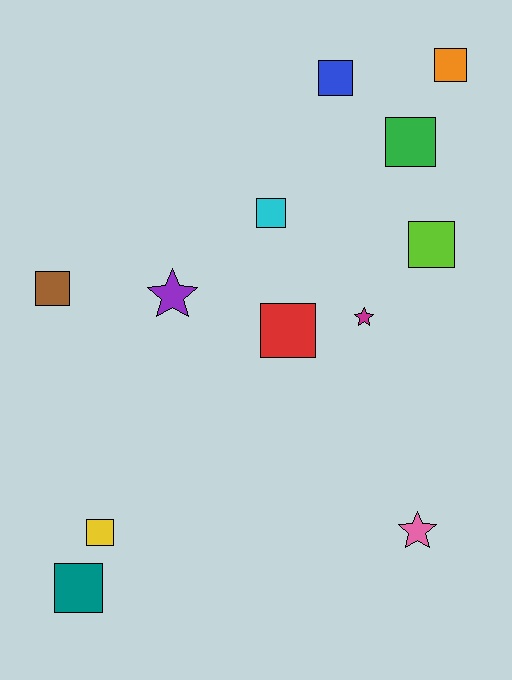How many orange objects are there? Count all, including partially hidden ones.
There is 1 orange object.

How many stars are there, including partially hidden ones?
There are 3 stars.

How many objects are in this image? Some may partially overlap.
There are 12 objects.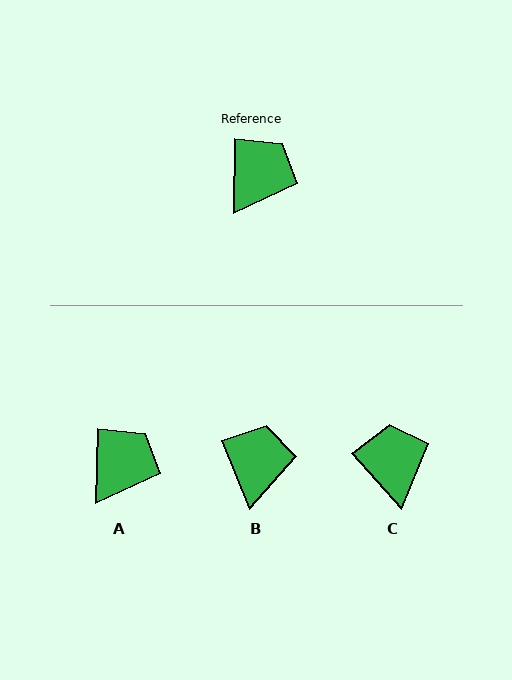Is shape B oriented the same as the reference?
No, it is off by about 24 degrees.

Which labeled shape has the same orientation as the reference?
A.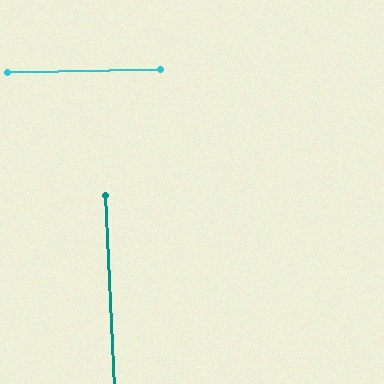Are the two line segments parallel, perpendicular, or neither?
Perpendicular — they meet at approximately 88°.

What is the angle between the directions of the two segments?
Approximately 88 degrees.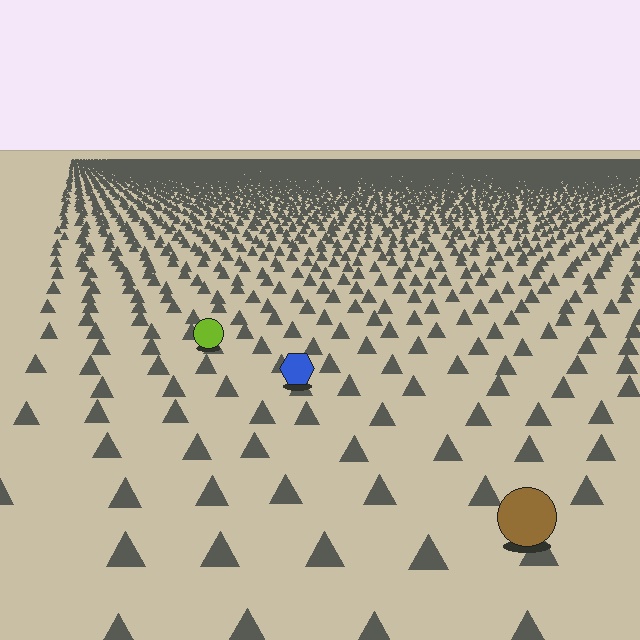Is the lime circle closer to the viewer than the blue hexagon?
No. The blue hexagon is closer — you can tell from the texture gradient: the ground texture is coarser near it.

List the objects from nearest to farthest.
From nearest to farthest: the brown circle, the blue hexagon, the lime circle.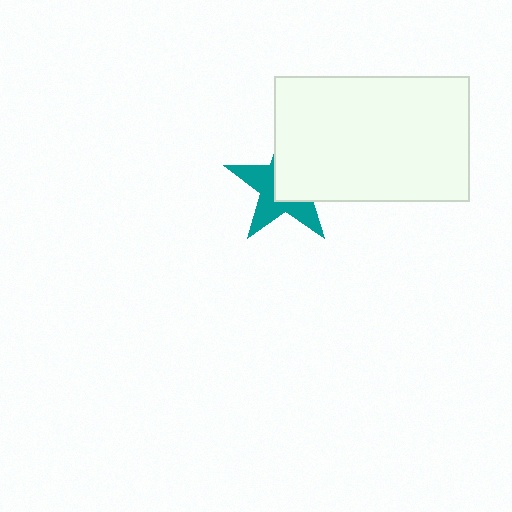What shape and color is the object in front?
The object in front is a white rectangle.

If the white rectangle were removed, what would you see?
You would see the complete teal star.